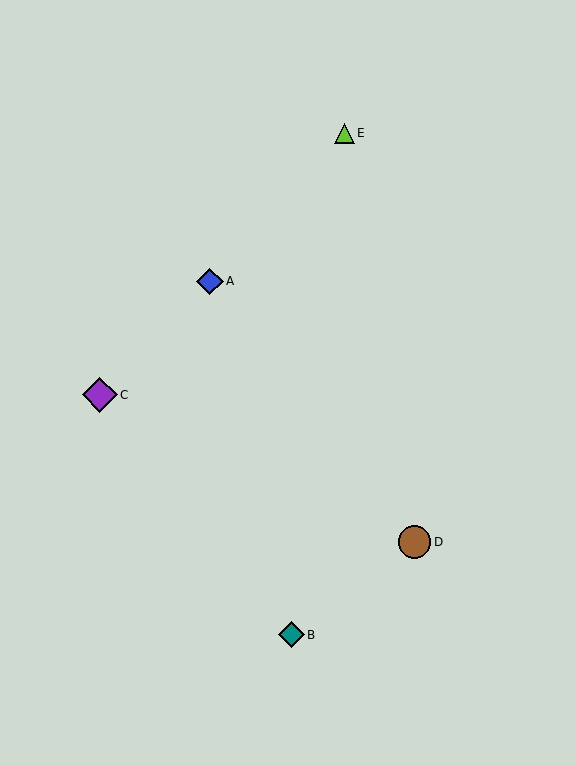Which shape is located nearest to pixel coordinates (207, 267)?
The blue diamond (labeled A) at (210, 281) is nearest to that location.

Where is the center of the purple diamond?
The center of the purple diamond is at (100, 395).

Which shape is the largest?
The purple diamond (labeled C) is the largest.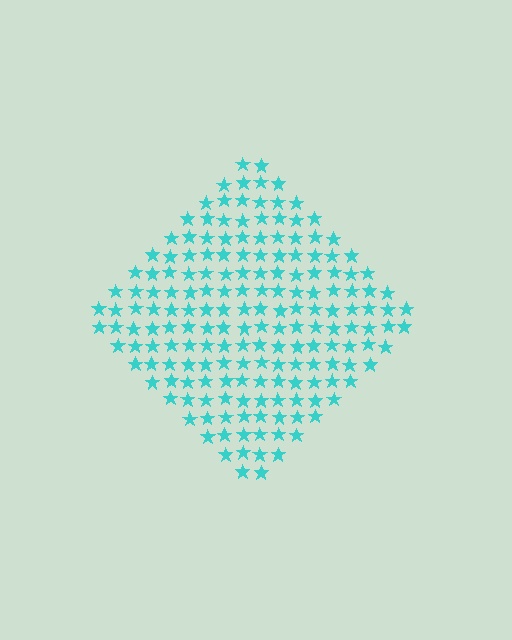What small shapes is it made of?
It is made of small stars.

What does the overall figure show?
The overall figure shows a diamond.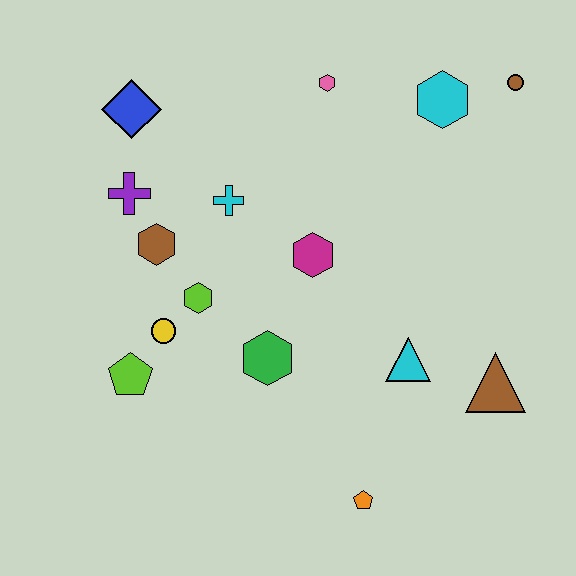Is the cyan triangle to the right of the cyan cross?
Yes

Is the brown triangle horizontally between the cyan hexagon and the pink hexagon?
No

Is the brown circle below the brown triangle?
No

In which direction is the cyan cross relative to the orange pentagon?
The cyan cross is above the orange pentagon.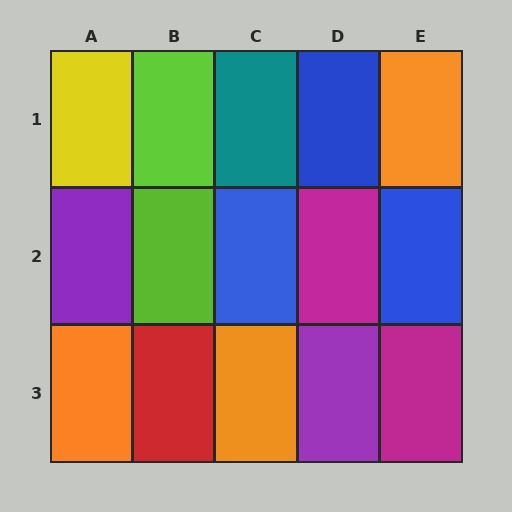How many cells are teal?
1 cell is teal.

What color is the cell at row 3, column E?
Magenta.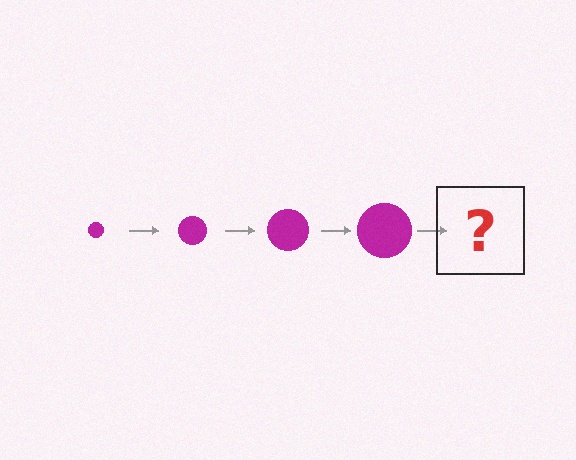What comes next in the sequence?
The next element should be a magenta circle, larger than the previous one.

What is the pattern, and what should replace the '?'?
The pattern is that the circle gets progressively larger each step. The '?' should be a magenta circle, larger than the previous one.